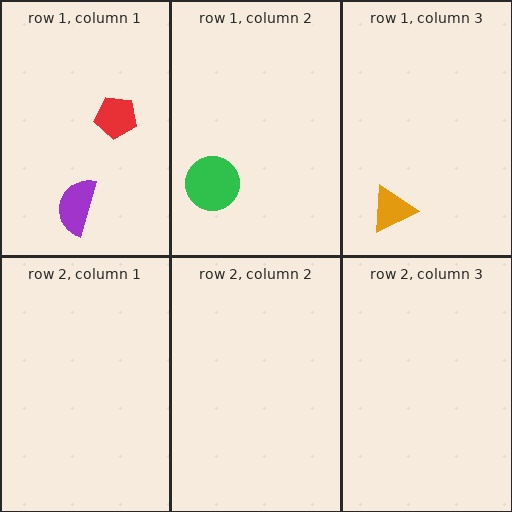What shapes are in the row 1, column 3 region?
The orange triangle.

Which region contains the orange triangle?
The row 1, column 3 region.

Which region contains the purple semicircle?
The row 1, column 1 region.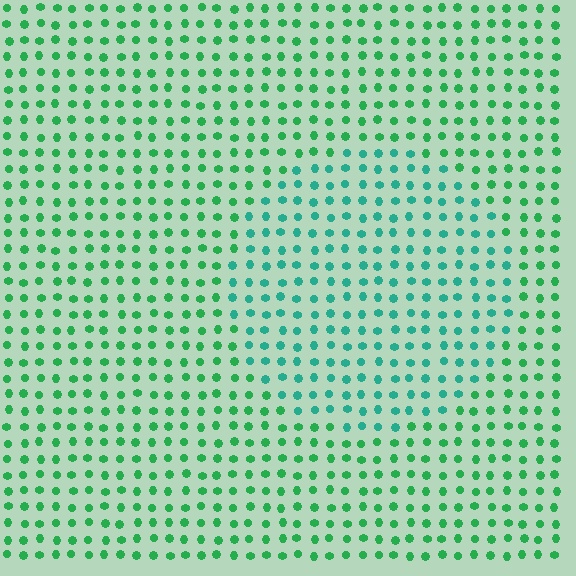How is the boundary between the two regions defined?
The boundary is defined purely by a slight shift in hue (about 29 degrees). Spacing, size, and orientation are identical on both sides.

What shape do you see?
I see a circle.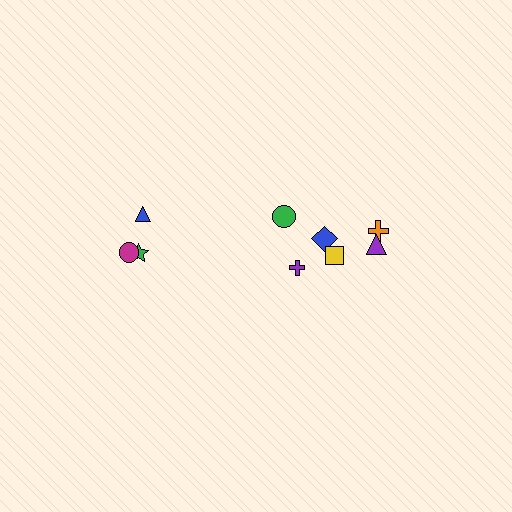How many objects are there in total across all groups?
There are 9 objects.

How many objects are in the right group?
There are 6 objects.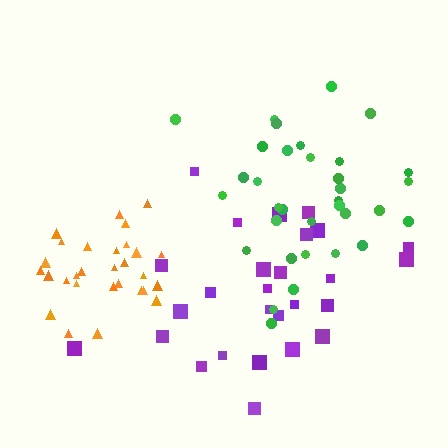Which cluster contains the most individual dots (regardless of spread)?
Green (34).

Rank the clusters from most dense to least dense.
orange, green, purple.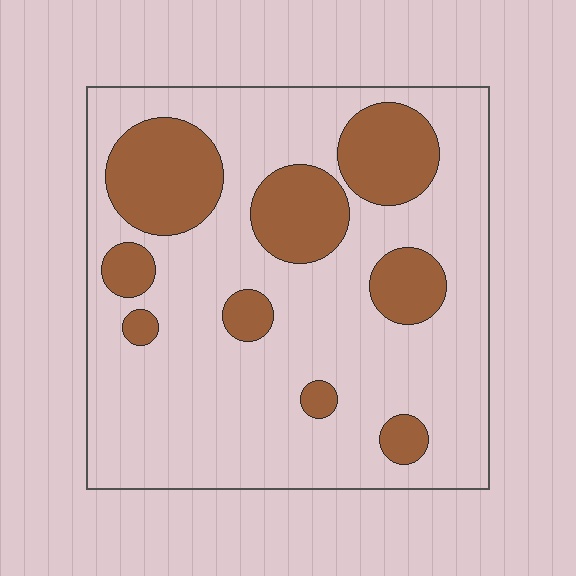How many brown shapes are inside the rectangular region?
9.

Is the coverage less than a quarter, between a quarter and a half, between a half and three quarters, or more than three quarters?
Between a quarter and a half.